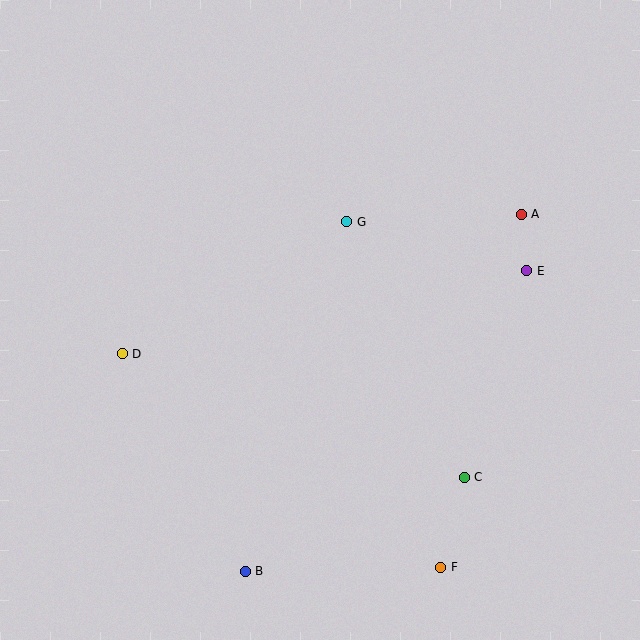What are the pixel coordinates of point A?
Point A is at (521, 214).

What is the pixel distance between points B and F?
The distance between B and F is 196 pixels.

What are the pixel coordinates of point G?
Point G is at (347, 222).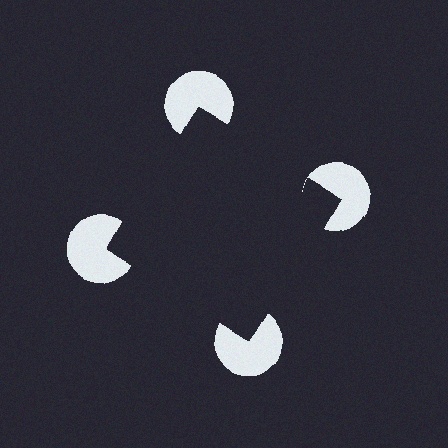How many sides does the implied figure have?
4 sides.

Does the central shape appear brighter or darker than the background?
It typically appears slightly darker than the background, even though no actual brightness change is drawn.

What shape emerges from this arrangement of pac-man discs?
An illusory square — its edges are inferred from the aligned wedge cuts in the pac-man discs, not physically drawn.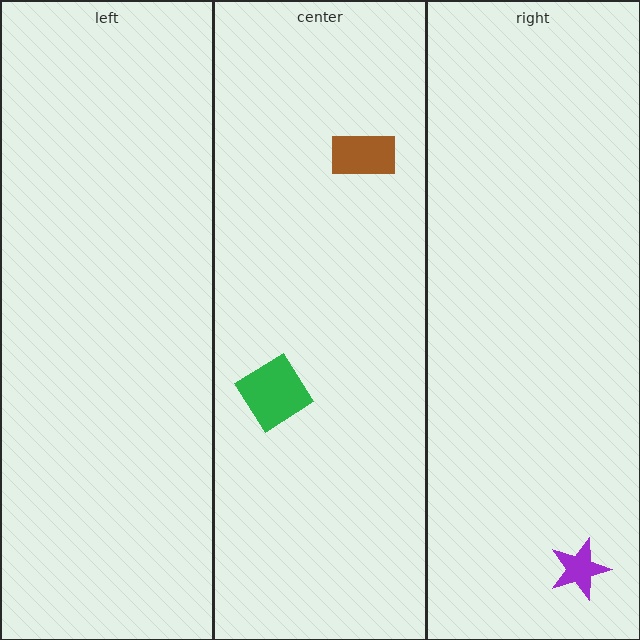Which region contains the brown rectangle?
The center region.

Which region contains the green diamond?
The center region.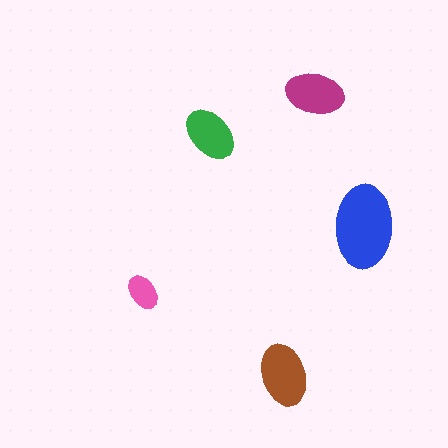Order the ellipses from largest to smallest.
the blue one, the brown one, the magenta one, the green one, the pink one.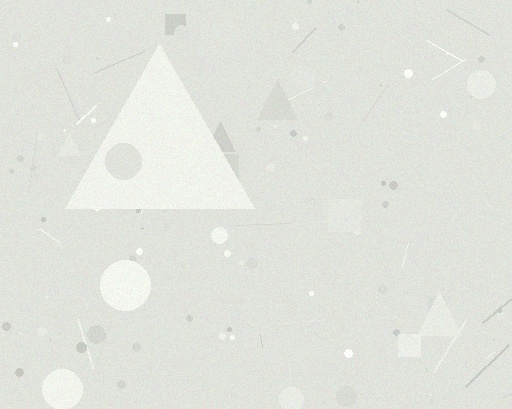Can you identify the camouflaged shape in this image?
The camouflaged shape is a triangle.